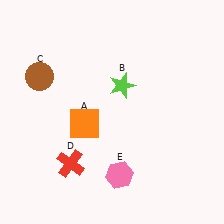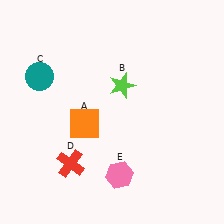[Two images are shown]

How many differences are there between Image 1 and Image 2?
There is 1 difference between the two images.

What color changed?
The circle (C) changed from brown in Image 1 to teal in Image 2.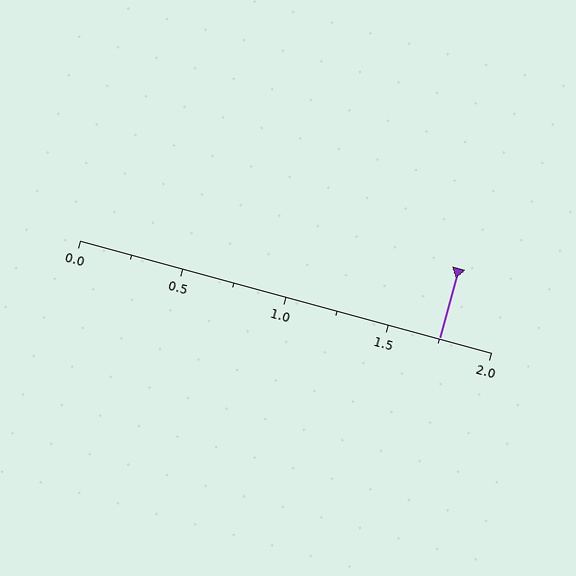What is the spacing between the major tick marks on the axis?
The major ticks are spaced 0.5 apart.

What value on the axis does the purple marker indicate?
The marker indicates approximately 1.75.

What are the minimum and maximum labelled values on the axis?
The axis runs from 0.0 to 2.0.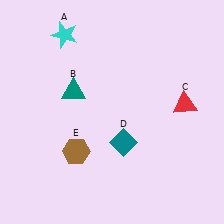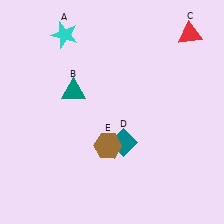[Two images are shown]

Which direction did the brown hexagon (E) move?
The brown hexagon (E) moved right.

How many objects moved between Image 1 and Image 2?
2 objects moved between the two images.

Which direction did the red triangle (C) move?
The red triangle (C) moved up.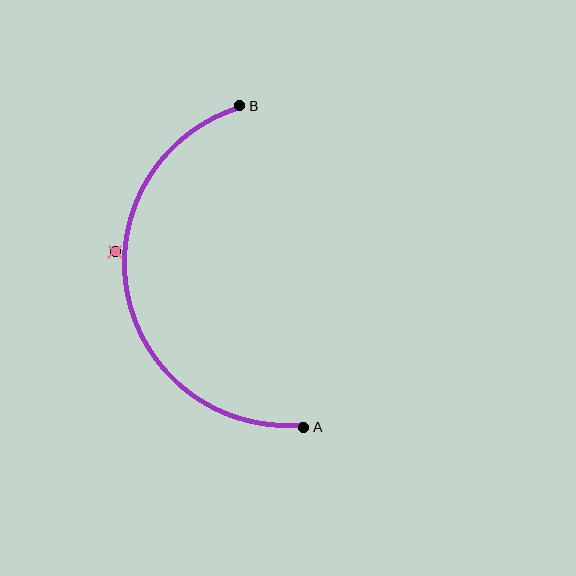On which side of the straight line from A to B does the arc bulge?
The arc bulges to the left of the straight line connecting A and B.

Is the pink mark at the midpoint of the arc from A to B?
No — the pink mark does not lie on the arc at all. It sits slightly outside the curve.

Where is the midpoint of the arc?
The arc midpoint is the point on the curve farthest from the straight line joining A and B. It sits to the left of that line.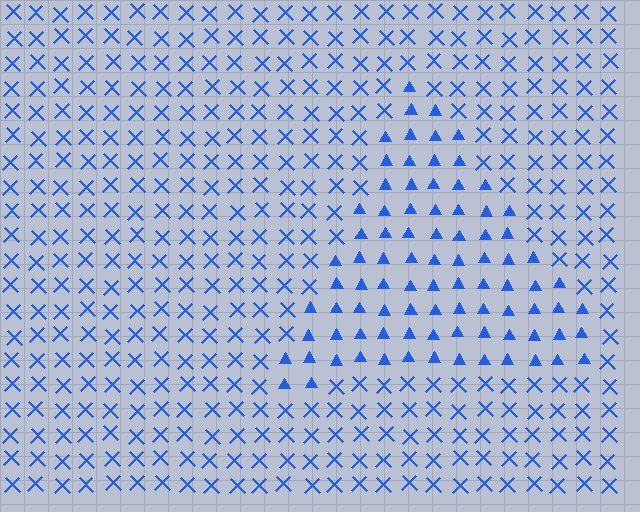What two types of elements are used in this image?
The image uses triangles inside the triangle region and X marks outside it.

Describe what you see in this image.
The image is filled with small blue elements arranged in a uniform grid. A triangle-shaped region contains triangles, while the surrounding area contains X marks. The boundary is defined purely by the change in element shape.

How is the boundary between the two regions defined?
The boundary is defined by a change in element shape: triangles inside vs. X marks outside. All elements share the same color and spacing.